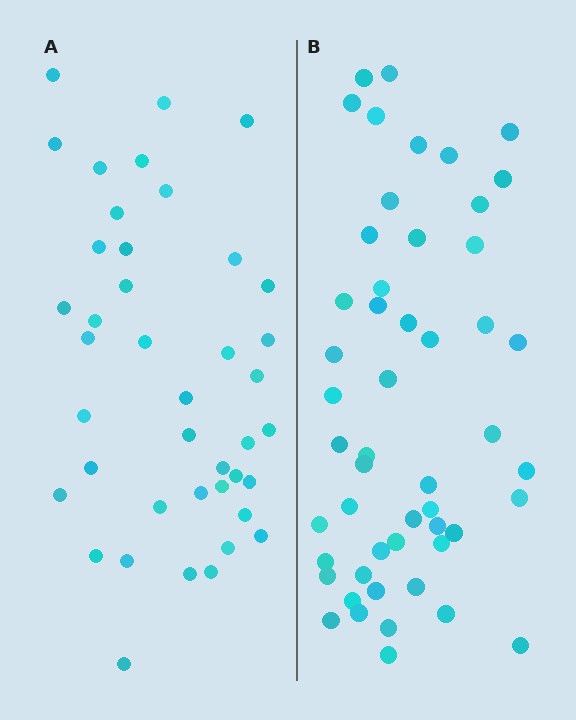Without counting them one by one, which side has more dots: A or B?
Region B (the right region) has more dots.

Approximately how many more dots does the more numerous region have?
Region B has roughly 10 or so more dots than region A.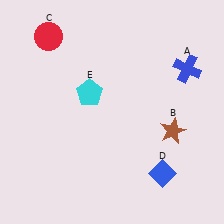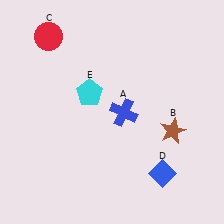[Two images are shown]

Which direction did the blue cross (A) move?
The blue cross (A) moved left.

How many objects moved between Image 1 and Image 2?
1 object moved between the two images.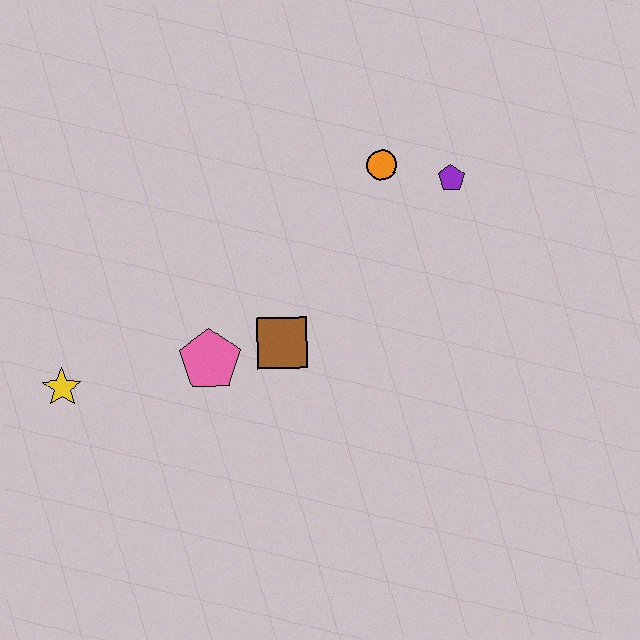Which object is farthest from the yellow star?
The purple pentagon is farthest from the yellow star.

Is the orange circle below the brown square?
No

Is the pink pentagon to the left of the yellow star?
No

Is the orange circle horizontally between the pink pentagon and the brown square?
No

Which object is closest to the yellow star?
The pink pentagon is closest to the yellow star.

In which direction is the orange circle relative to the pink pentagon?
The orange circle is above the pink pentagon.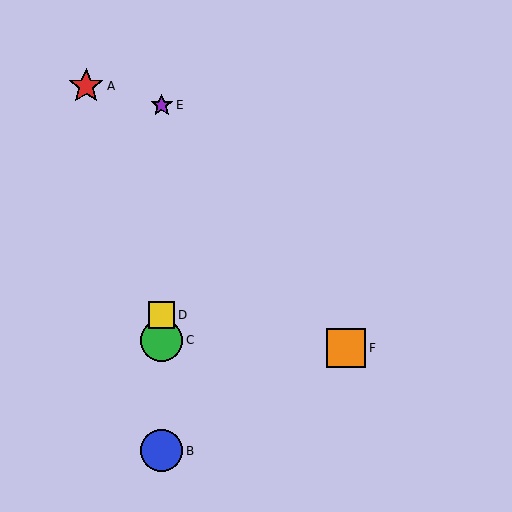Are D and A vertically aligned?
No, D is at x≈162 and A is at x≈86.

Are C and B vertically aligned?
Yes, both are at x≈162.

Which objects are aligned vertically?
Objects B, C, D, E are aligned vertically.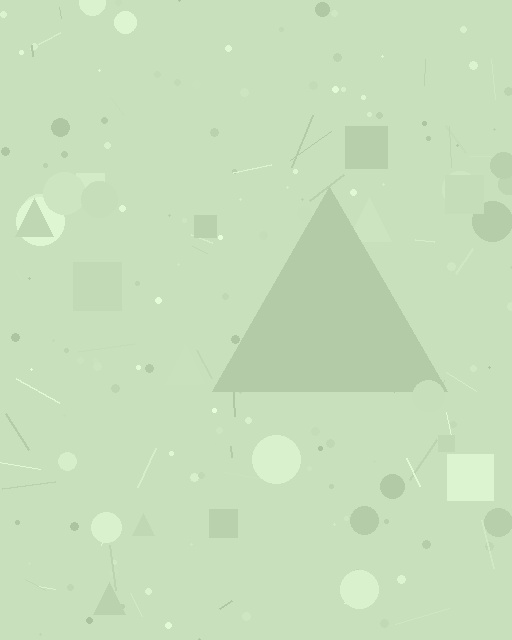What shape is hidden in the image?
A triangle is hidden in the image.